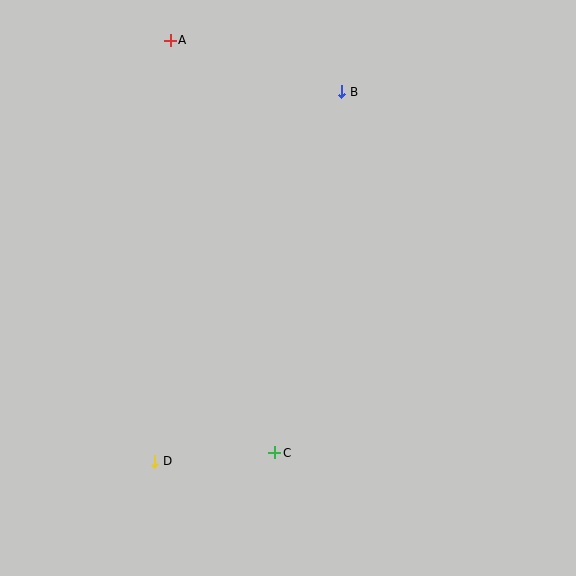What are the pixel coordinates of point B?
Point B is at (342, 92).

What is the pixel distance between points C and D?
The distance between C and D is 120 pixels.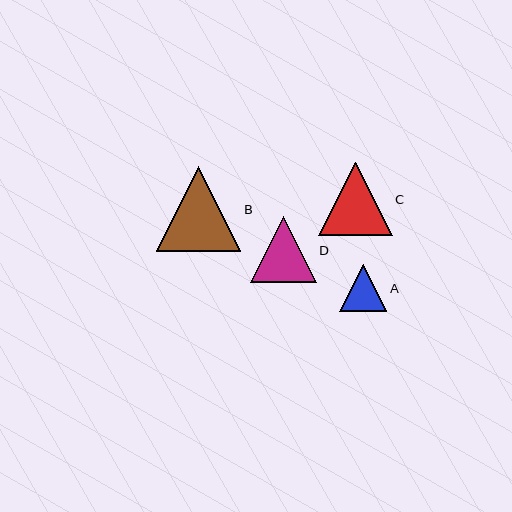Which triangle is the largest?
Triangle B is the largest with a size of approximately 84 pixels.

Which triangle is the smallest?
Triangle A is the smallest with a size of approximately 47 pixels.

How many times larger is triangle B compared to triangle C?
Triangle B is approximately 1.1 times the size of triangle C.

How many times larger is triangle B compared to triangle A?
Triangle B is approximately 1.8 times the size of triangle A.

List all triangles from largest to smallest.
From largest to smallest: B, C, D, A.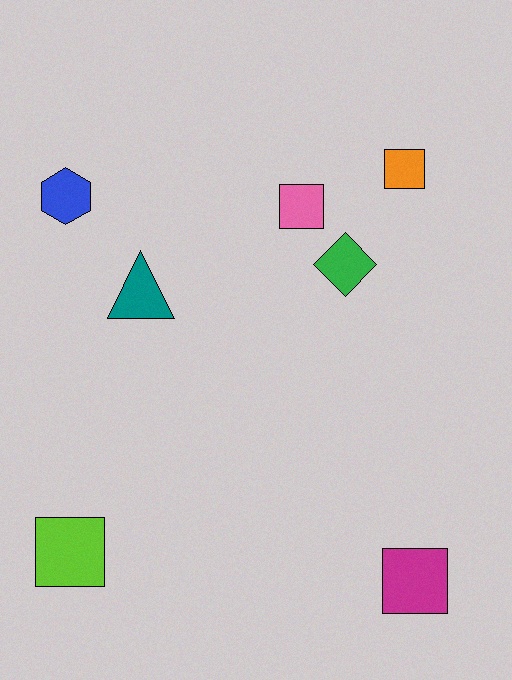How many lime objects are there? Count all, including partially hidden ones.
There is 1 lime object.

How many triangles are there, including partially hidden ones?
There is 1 triangle.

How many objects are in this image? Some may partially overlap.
There are 7 objects.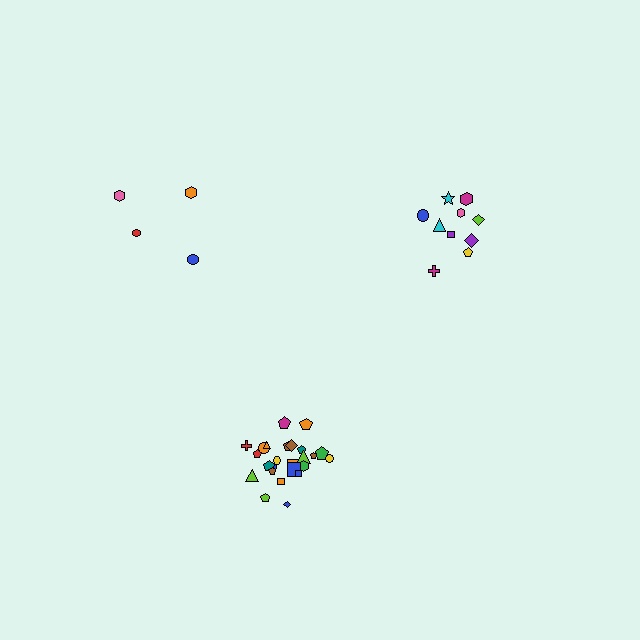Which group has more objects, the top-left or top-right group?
The top-right group.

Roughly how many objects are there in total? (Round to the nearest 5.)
Roughly 40 objects in total.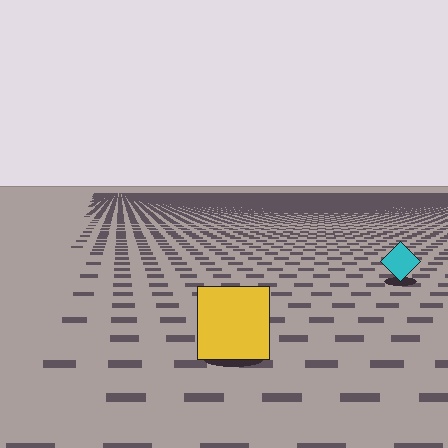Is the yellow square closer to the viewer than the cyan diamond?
Yes. The yellow square is closer — you can tell from the texture gradient: the ground texture is coarser near it.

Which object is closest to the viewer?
The yellow square is closest. The texture marks near it are larger and more spread out.